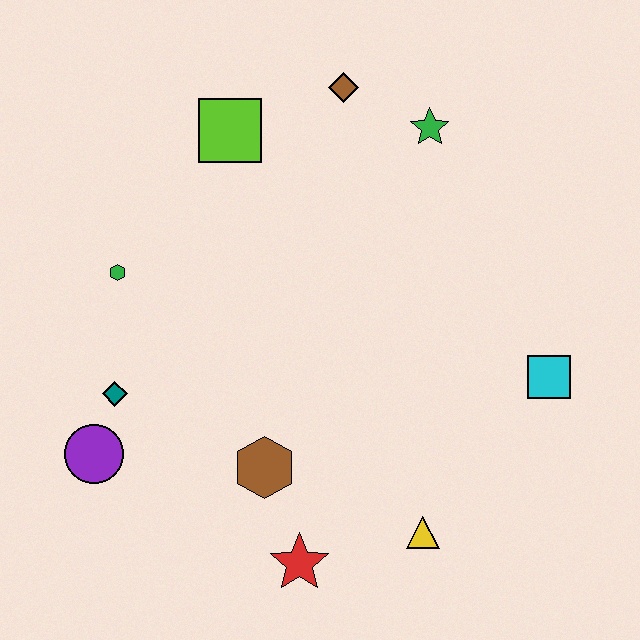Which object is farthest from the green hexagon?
The cyan square is farthest from the green hexagon.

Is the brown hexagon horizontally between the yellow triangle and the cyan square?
No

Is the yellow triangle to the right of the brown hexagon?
Yes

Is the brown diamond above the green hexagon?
Yes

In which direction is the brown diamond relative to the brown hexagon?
The brown diamond is above the brown hexagon.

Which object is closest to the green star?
The brown diamond is closest to the green star.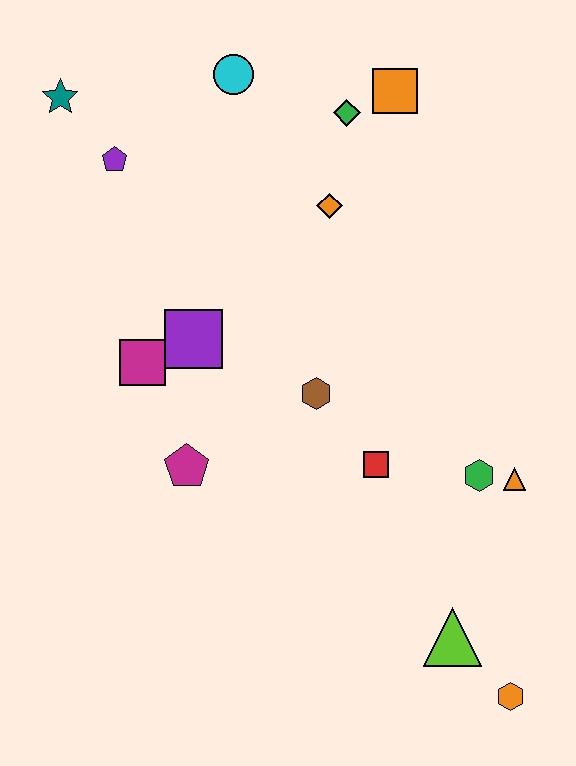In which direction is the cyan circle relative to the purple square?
The cyan circle is above the purple square.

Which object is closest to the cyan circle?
The green diamond is closest to the cyan circle.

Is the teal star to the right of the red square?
No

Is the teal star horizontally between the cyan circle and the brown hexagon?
No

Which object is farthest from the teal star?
The orange hexagon is farthest from the teal star.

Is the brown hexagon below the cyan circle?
Yes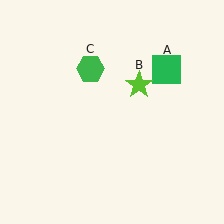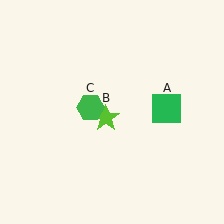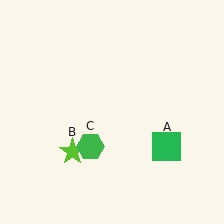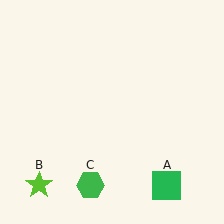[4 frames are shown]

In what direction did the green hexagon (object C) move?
The green hexagon (object C) moved down.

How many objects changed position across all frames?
3 objects changed position: green square (object A), lime star (object B), green hexagon (object C).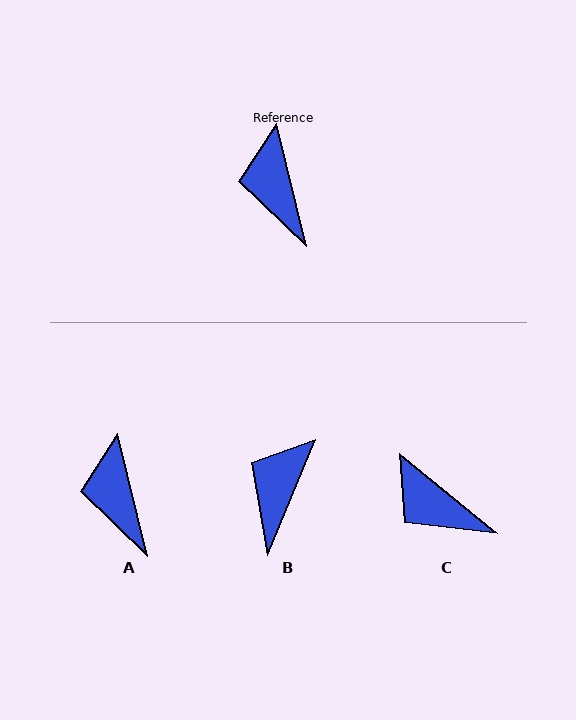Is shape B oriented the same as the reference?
No, it is off by about 36 degrees.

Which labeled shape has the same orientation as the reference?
A.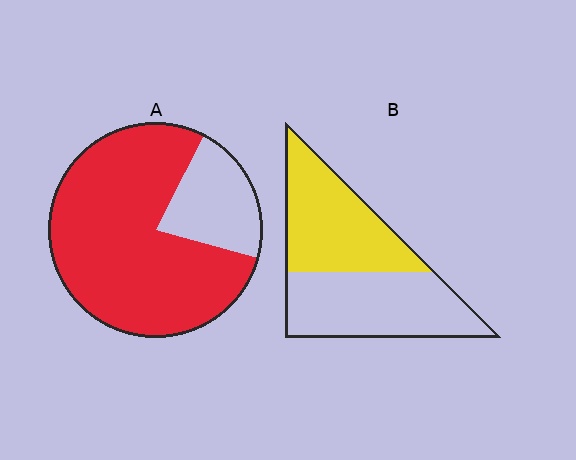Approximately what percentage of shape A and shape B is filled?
A is approximately 80% and B is approximately 50%.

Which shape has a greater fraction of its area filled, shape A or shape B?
Shape A.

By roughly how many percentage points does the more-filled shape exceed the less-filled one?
By roughly 30 percentage points (A over B).